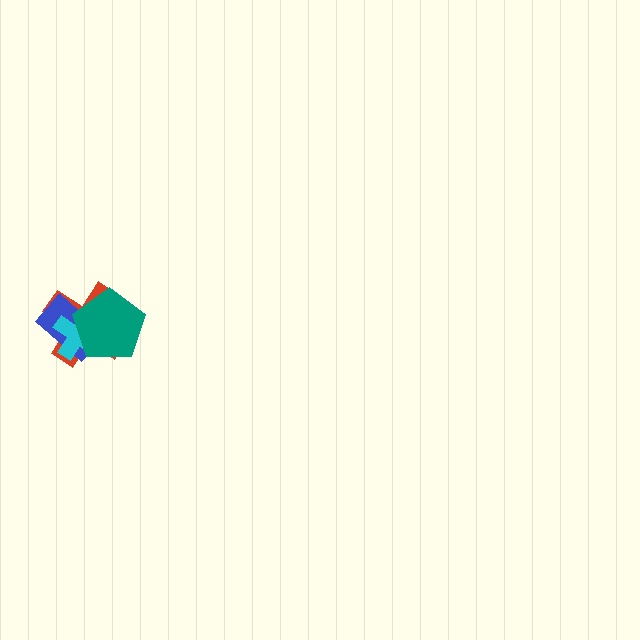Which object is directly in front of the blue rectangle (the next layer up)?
The cyan cross is directly in front of the blue rectangle.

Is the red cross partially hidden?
Yes, it is partially covered by another shape.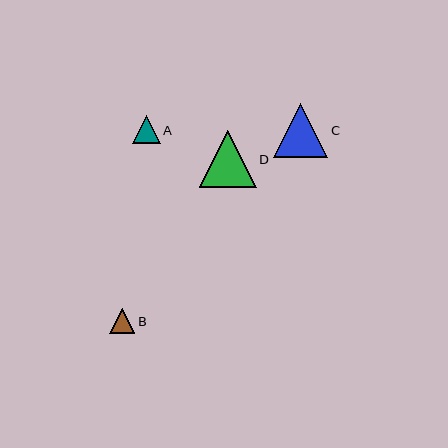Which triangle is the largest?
Triangle D is the largest with a size of approximately 56 pixels.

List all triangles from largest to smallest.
From largest to smallest: D, C, A, B.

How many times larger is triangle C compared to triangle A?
Triangle C is approximately 1.9 times the size of triangle A.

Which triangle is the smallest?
Triangle B is the smallest with a size of approximately 26 pixels.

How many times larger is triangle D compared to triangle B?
Triangle D is approximately 2.2 times the size of triangle B.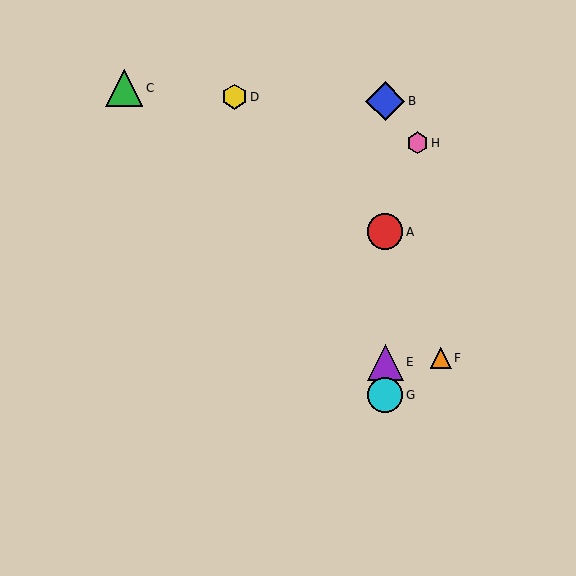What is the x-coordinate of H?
Object H is at x≈418.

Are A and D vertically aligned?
No, A is at x≈385 and D is at x≈235.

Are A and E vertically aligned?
Yes, both are at x≈385.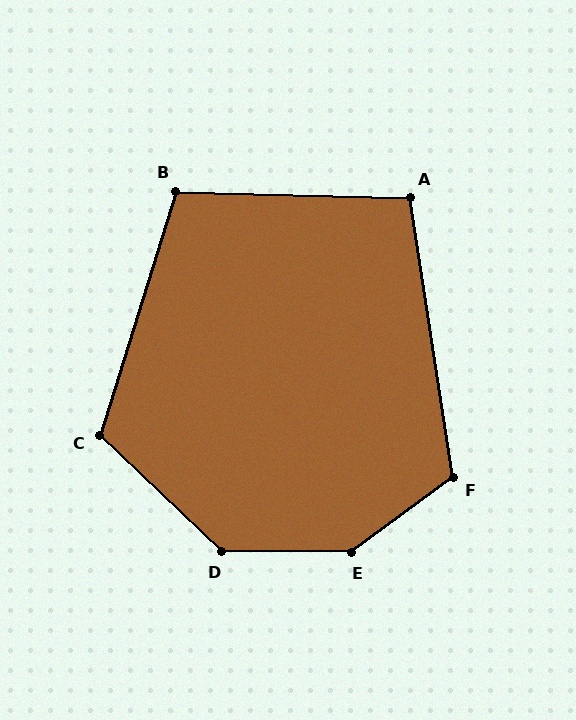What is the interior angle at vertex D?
Approximately 137 degrees (obtuse).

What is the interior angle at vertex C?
Approximately 116 degrees (obtuse).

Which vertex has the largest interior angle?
E, at approximately 143 degrees.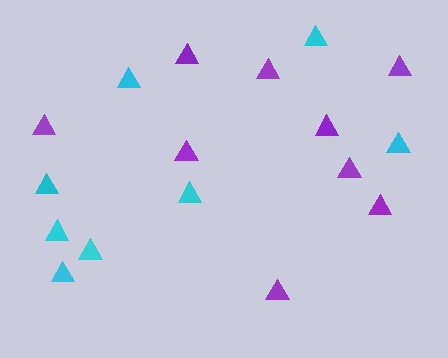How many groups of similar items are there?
There are 2 groups: one group of cyan triangles (8) and one group of purple triangles (9).